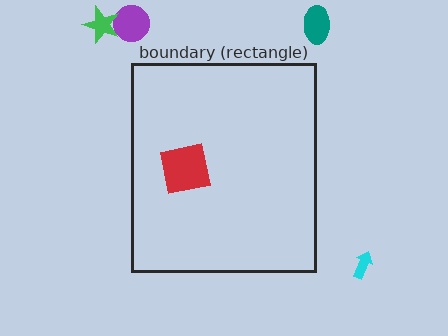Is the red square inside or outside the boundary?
Inside.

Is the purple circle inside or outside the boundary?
Outside.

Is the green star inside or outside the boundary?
Outside.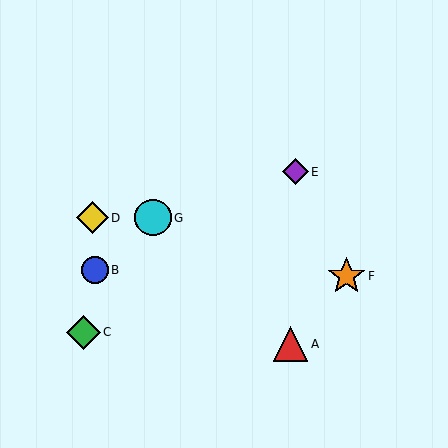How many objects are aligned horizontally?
2 objects (D, G) are aligned horizontally.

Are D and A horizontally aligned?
No, D is at y≈218 and A is at y≈344.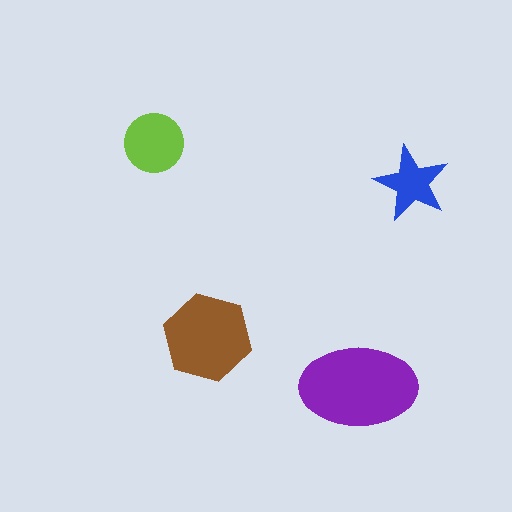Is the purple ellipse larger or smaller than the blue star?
Larger.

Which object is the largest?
The purple ellipse.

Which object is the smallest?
The blue star.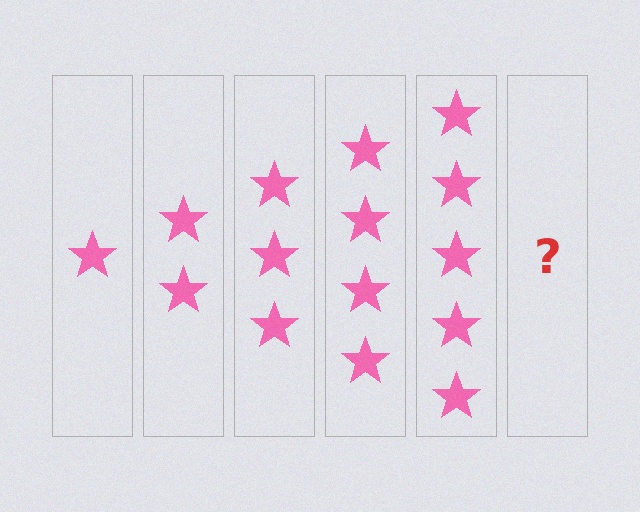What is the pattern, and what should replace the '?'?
The pattern is that each step adds one more star. The '?' should be 6 stars.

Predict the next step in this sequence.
The next step is 6 stars.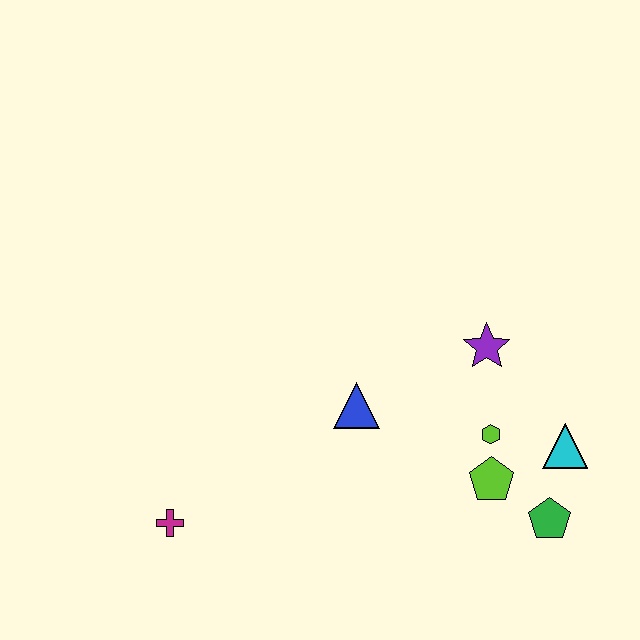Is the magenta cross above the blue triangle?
No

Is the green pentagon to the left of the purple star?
No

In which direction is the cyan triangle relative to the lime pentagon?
The cyan triangle is to the right of the lime pentagon.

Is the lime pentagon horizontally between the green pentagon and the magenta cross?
Yes